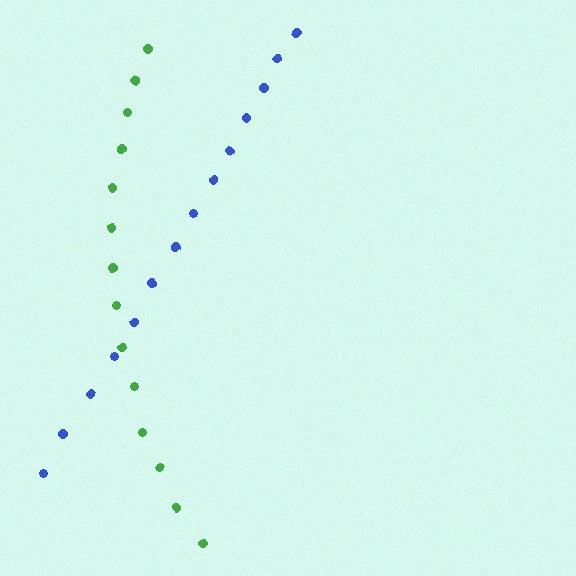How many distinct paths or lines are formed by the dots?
There are 2 distinct paths.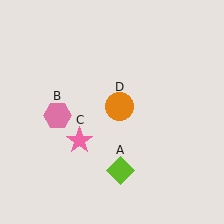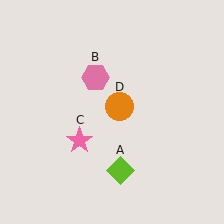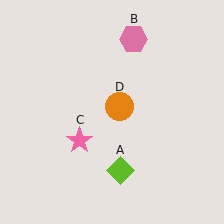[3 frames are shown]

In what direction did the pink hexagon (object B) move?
The pink hexagon (object B) moved up and to the right.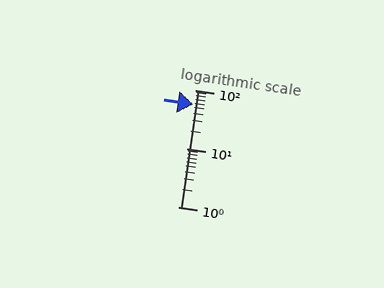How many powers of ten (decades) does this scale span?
The scale spans 2 decades, from 1 to 100.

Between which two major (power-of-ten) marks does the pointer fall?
The pointer is between 10 and 100.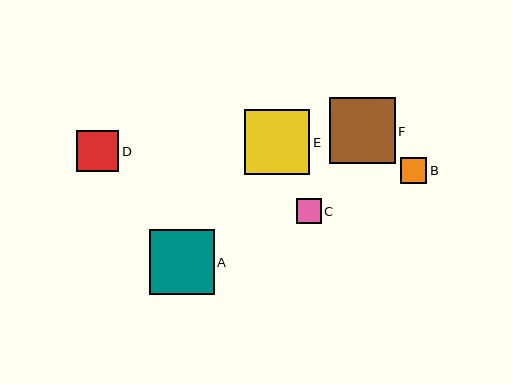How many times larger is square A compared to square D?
Square A is approximately 1.5 times the size of square D.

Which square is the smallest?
Square C is the smallest with a size of approximately 25 pixels.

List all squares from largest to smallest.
From largest to smallest: F, E, A, D, B, C.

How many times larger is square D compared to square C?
Square D is approximately 1.7 times the size of square C.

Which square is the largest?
Square F is the largest with a size of approximately 66 pixels.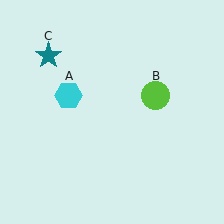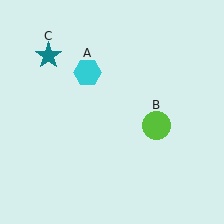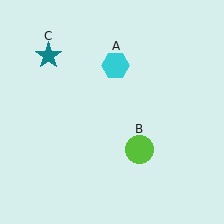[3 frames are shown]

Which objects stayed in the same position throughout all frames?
Teal star (object C) remained stationary.